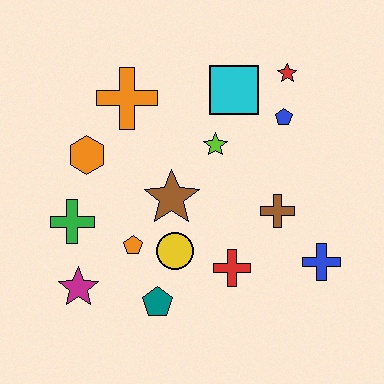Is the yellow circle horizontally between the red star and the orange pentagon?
Yes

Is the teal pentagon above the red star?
No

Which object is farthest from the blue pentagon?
The magenta star is farthest from the blue pentagon.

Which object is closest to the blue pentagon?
The red star is closest to the blue pentagon.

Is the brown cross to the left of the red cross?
No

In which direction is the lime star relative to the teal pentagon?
The lime star is above the teal pentagon.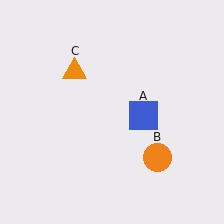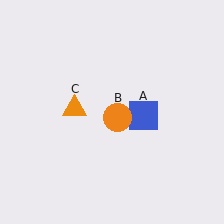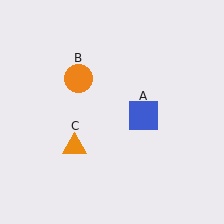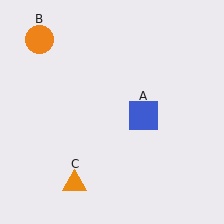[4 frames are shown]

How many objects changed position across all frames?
2 objects changed position: orange circle (object B), orange triangle (object C).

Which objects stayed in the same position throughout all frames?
Blue square (object A) remained stationary.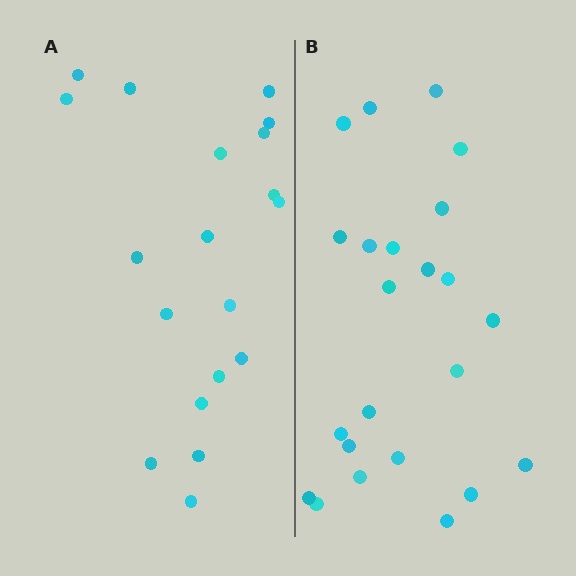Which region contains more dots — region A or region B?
Region B (the right region) has more dots.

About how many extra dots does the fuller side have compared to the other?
Region B has about 4 more dots than region A.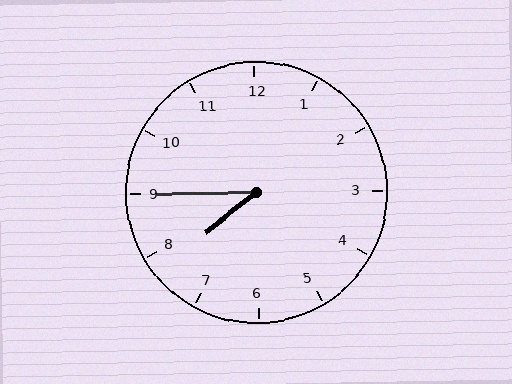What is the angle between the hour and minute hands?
Approximately 38 degrees.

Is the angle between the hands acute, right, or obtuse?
It is acute.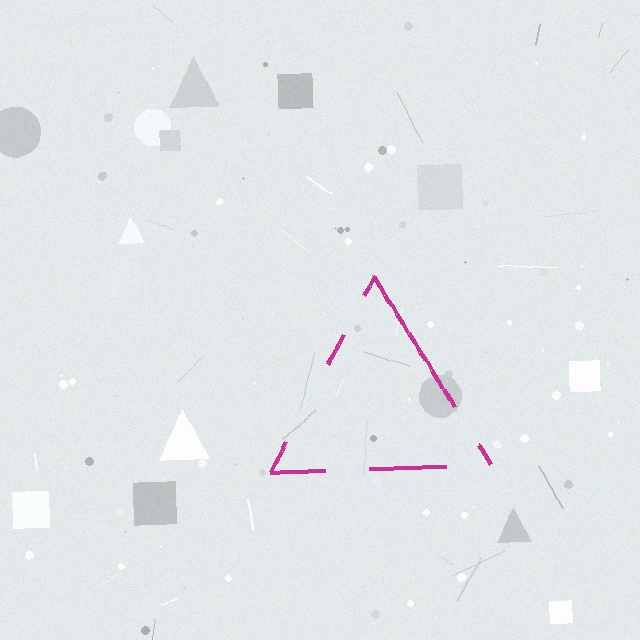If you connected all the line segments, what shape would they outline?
They would outline a triangle.